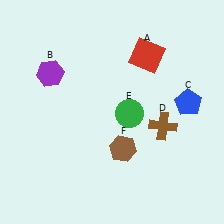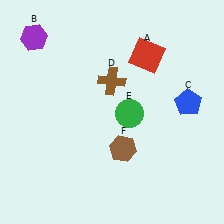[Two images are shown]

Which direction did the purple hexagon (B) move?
The purple hexagon (B) moved up.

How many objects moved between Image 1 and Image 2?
2 objects moved between the two images.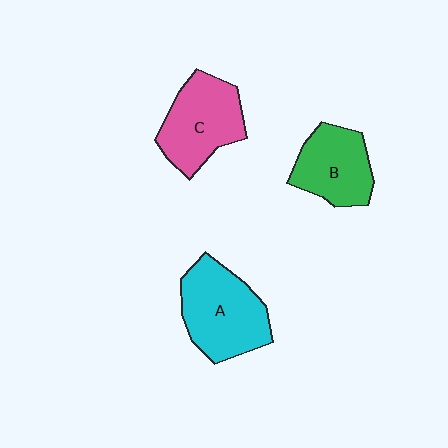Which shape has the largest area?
Shape A (cyan).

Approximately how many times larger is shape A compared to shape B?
Approximately 1.3 times.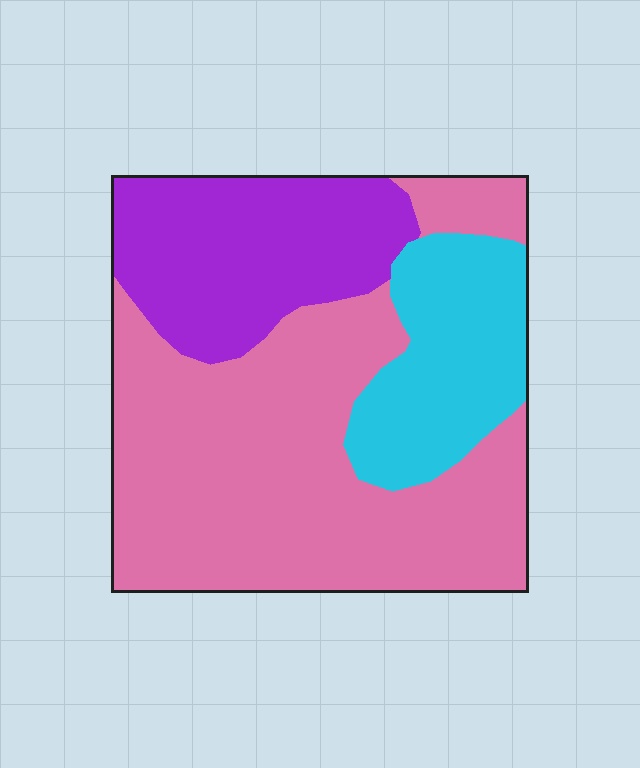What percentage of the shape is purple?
Purple takes up about one quarter (1/4) of the shape.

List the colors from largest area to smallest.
From largest to smallest: pink, purple, cyan.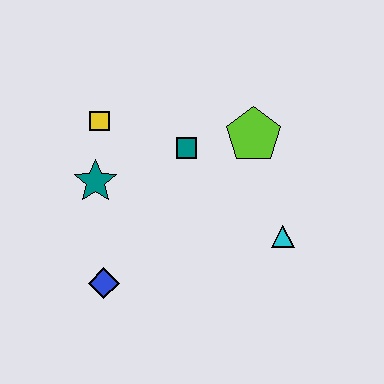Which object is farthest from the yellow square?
The cyan triangle is farthest from the yellow square.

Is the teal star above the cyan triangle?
Yes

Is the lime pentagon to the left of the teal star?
No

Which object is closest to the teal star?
The yellow square is closest to the teal star.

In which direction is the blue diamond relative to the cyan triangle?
The blue diamond is to the left of the cyan triangle.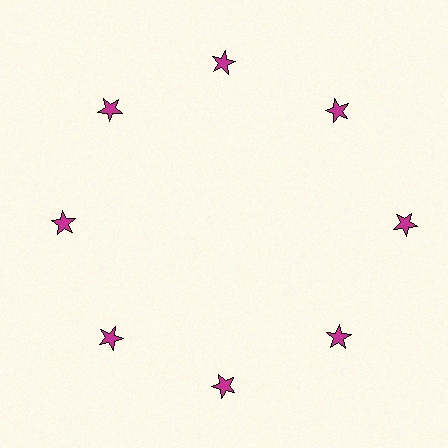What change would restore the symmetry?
The symmetry would be restored by moving it inward, back onto the ring so that all 8 stars sit at equal angles and equal distance from the center.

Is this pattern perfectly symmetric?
No. The 8 magenta stars are arranged in a ring, but one element near the 3 o'clock position is pushed outward from the center, breaking the 8-fold rotational symmetry.